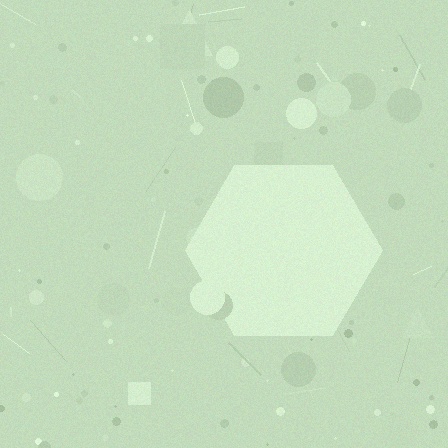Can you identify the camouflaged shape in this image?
The camouflaged shape is a hexagon.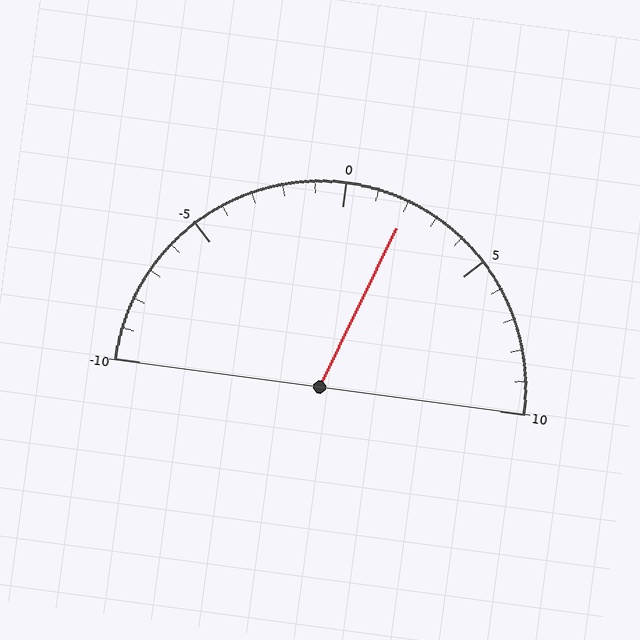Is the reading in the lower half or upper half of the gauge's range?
The reading is in the upper half of the range (-10 to 10).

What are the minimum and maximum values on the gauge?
The gauge ranges from -10 to 10.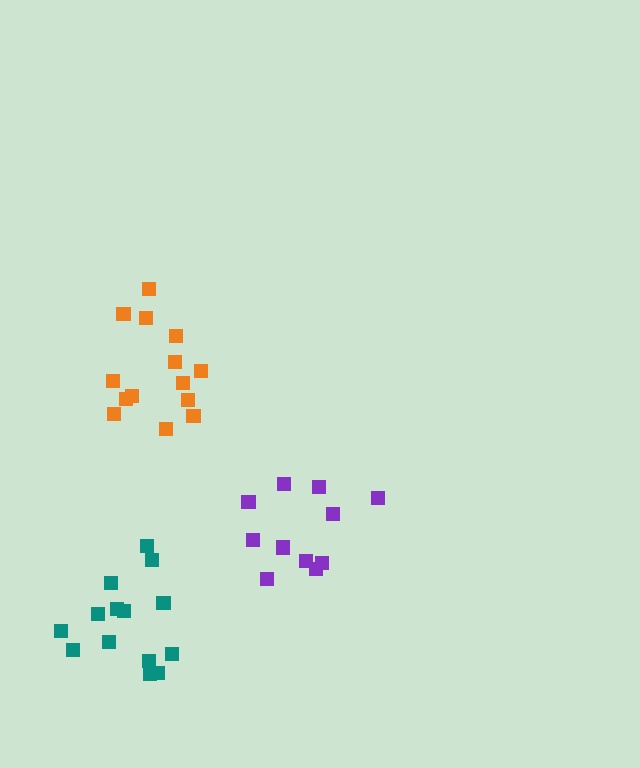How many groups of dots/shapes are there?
There are 3 groups.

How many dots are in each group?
Group 1: 11 dots, Group 2: 14 dots, Group 3: 14 dots (39 total).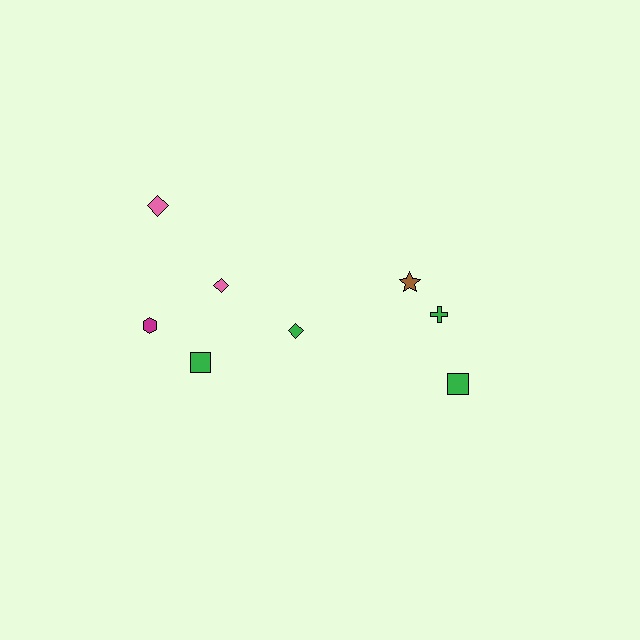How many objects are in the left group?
There are 5 objects.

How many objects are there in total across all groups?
There are 8 objects.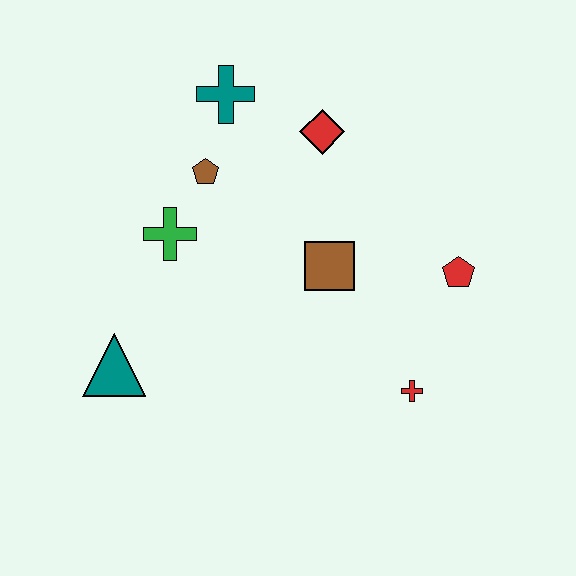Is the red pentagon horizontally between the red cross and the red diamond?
No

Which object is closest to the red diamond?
The teal cross is closest to the red diamond.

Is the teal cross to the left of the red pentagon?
Yes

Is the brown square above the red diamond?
No